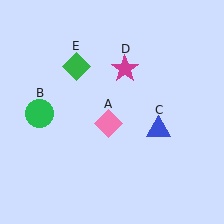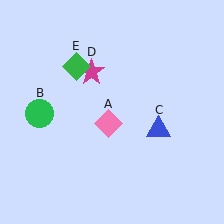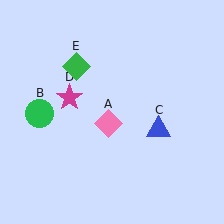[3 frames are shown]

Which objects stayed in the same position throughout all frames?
Pink diamond (object A) and green circle (object B) and blue triangle (object C) and green diamond (object E) remained stationary.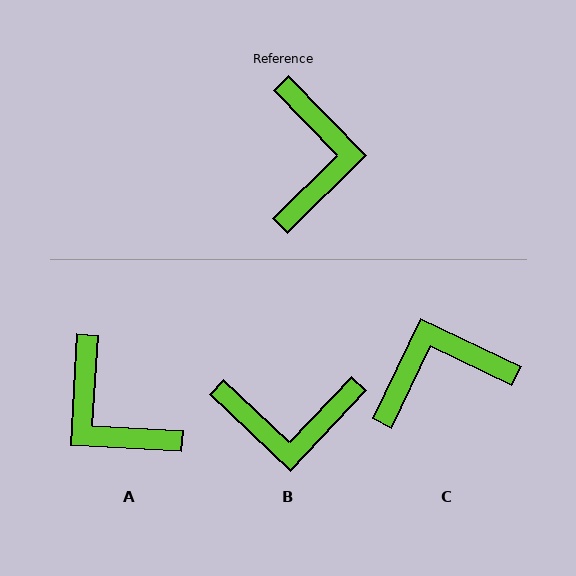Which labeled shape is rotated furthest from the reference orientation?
A, about 138 degrees away.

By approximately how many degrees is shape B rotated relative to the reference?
Approximately 88 degrees clockwise.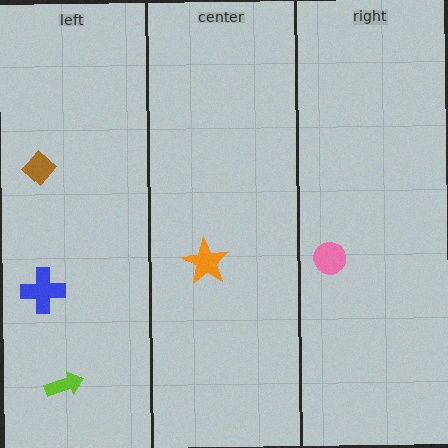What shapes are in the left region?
The brown diamond, the lime arrow, the blue cross.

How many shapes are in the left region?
3.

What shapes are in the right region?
The pink circle.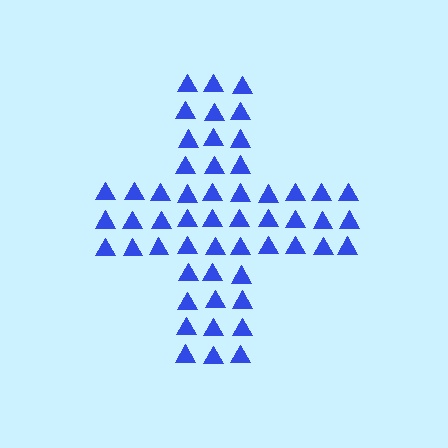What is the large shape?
The large shape is a cross.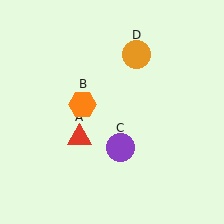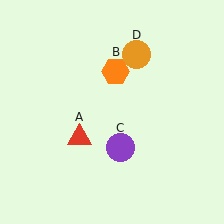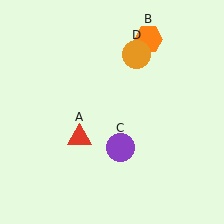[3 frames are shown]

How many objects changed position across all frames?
1 object changed position: orange hexagon (object B).